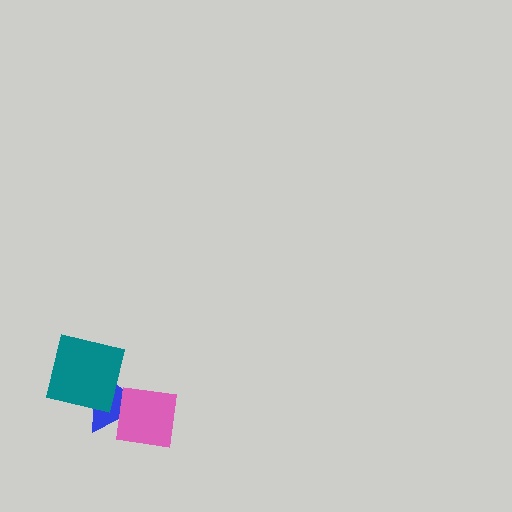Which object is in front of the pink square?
The teal square is in front of the pink square.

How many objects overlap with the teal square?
2 objects overlap with the teal square.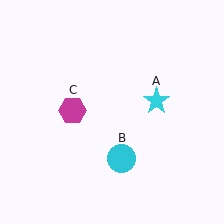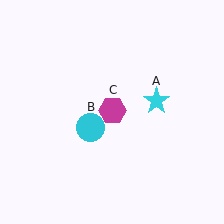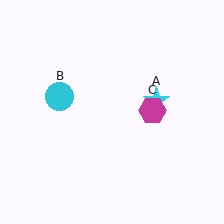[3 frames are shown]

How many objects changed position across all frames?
2 objects changed position: cyan circle (object B), magenta hexagon (object C).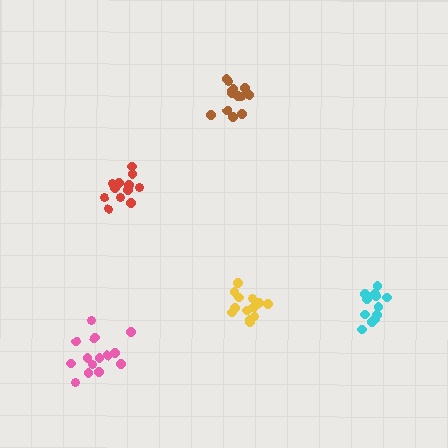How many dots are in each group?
Group 1: 13 dots, Group 2: 12 dots, Group 3: 13 dots, Group 4: 14 dots, Group 5: 14 dots (66 total).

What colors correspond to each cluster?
The clusters are colored: red, cyan, yellow, brown, pink.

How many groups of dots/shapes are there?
There are 5 groups.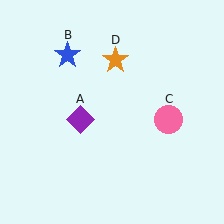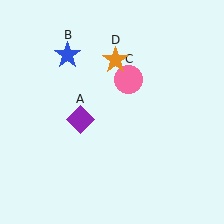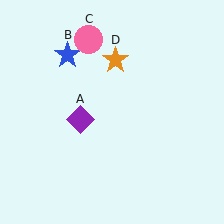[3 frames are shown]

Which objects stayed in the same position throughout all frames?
Purple diamond (object A) and blue star (object B) and orange star (object D) remained stationary.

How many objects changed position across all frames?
1 object changed position: pink circle (object C).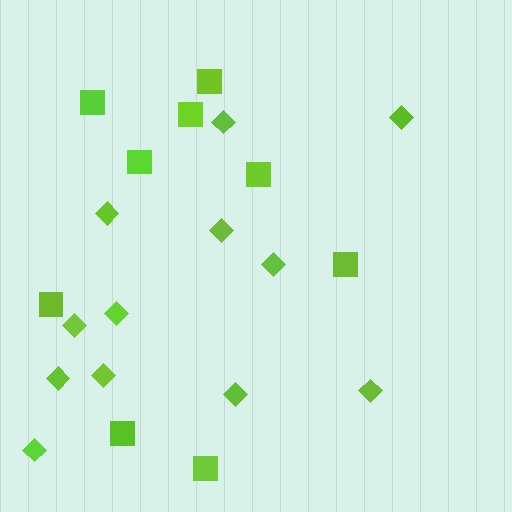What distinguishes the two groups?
There are 2 groups: one group of squares (9) and one group of diamonds (12).